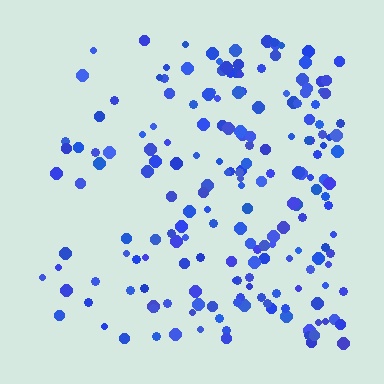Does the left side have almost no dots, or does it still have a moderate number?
Still a moderate number, just noticeably fewer than the right.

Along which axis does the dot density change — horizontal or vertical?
Horizontal.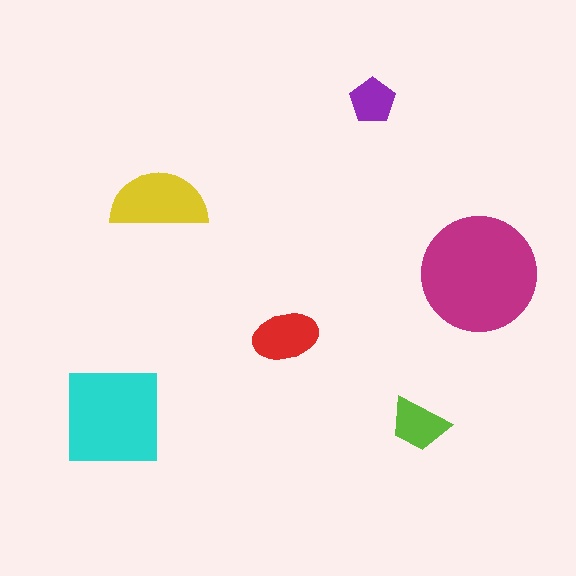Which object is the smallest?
The purple pentagon.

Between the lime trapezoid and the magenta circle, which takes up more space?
The magenta circle.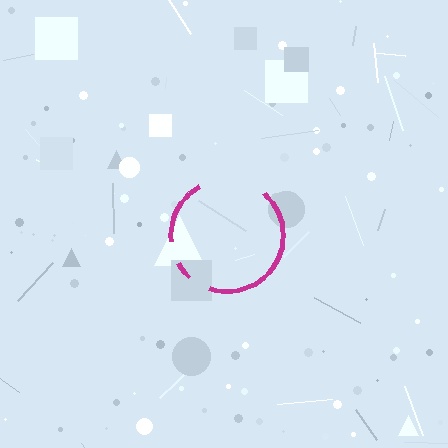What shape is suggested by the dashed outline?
The dashed outline suggests a circle.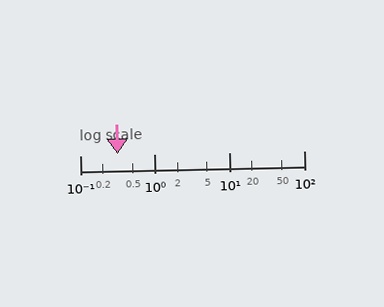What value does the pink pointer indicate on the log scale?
The pointer indicates approximately 0.32.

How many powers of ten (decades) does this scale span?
The scale spans 3 decades, from 0.1 to 100.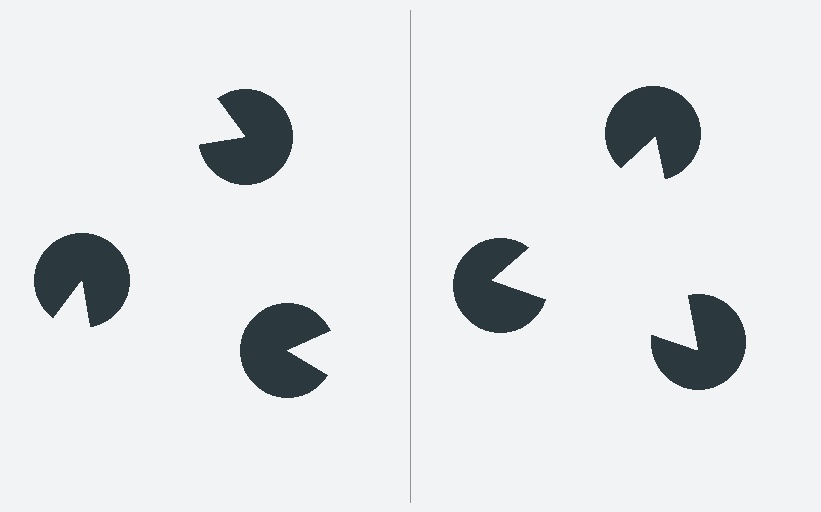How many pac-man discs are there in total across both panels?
6 — 3 on each side.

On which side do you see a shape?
An illusory triangle appears on the right side. On the left side the wedge cuts are rotated, so no coherent shape forms.